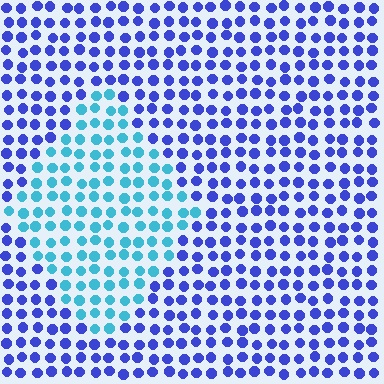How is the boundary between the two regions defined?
The boundary is defined purely by a slight shift in hue (about 47 degrees). Spacing, size, and orientation are identical on both sides.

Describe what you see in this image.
The image is filled with small blue elements in a uniform arrangement. A diamond-shaped region is visible where the elements are tinted to a slightly different hue, forming a subtle color boundary.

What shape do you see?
I see a diamond.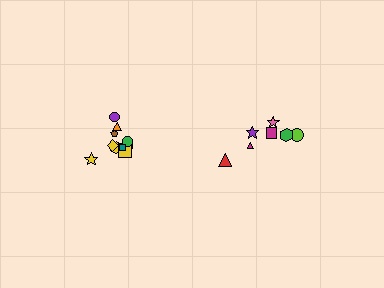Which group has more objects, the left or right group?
The left group.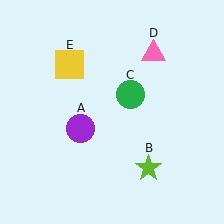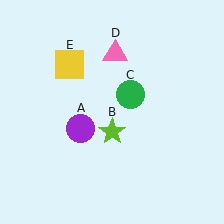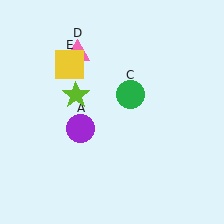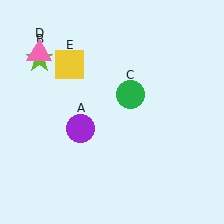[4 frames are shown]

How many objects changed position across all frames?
2 objects changed position: lime star (object B), pink triangle (object D).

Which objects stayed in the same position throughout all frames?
Purple circle (object A) and green circle (object C) and yellow square (object E) remained stationary.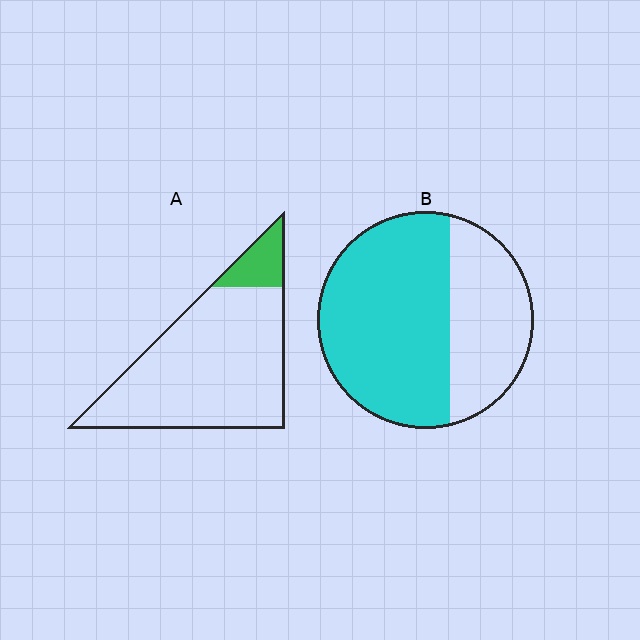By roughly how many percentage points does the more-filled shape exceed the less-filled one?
By roughly 50 percentage points (B over A).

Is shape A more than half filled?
No.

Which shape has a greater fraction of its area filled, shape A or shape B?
Shape B.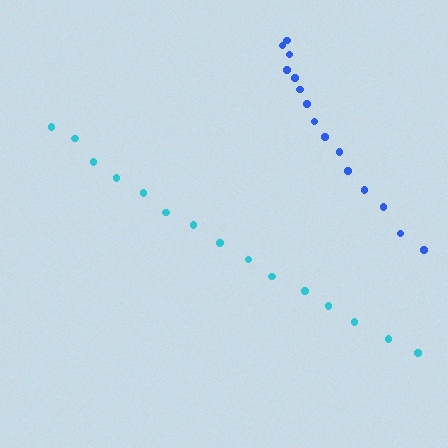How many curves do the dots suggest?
There are 2 distinct paths.